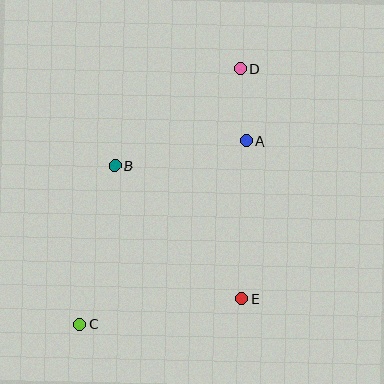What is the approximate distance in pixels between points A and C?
The distance between A and C is approximately 247 pixels.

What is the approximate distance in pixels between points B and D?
The distance between B and D is approximately 158 pixels.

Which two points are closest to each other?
Points A and D are closest to each other.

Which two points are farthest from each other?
Points C and D are farthest from each other.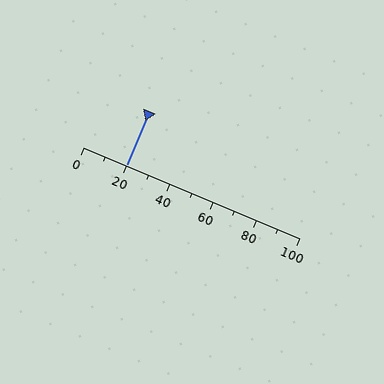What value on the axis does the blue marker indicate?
The marker indicates approximately 20.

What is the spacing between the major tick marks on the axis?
The major ticks are spaced 20 apart.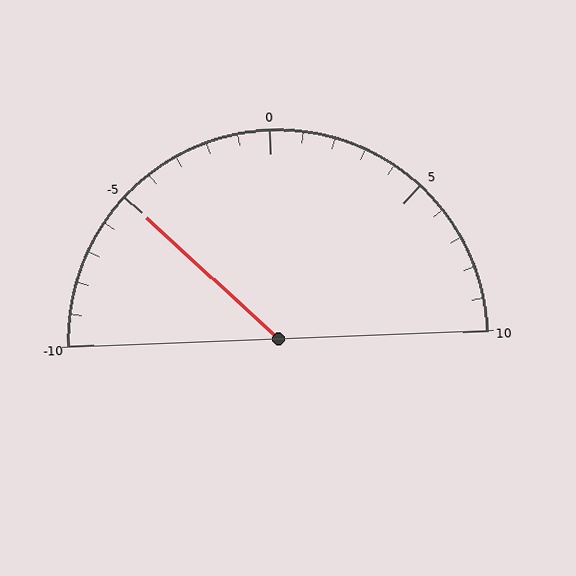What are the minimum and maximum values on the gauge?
The gauge ranges from -10 to 10.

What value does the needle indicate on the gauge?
The needle indicates approximately -5.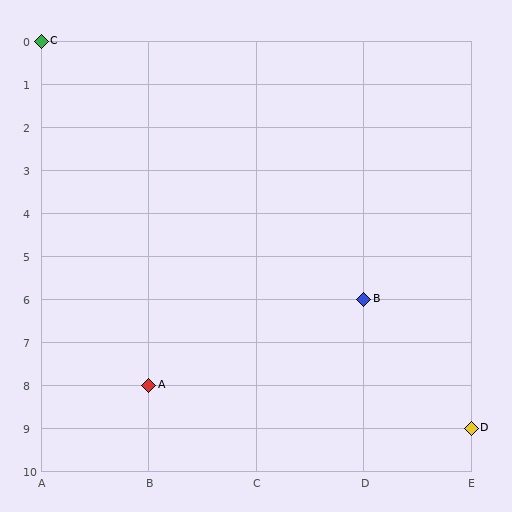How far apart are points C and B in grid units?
Points C and B are 3 columns and 6 rows apart (about 6.7 grid units diagonally).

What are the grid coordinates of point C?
Point C is at grid coordinates (A, 0).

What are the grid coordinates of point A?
Point A is at grid coordinates (B, 8).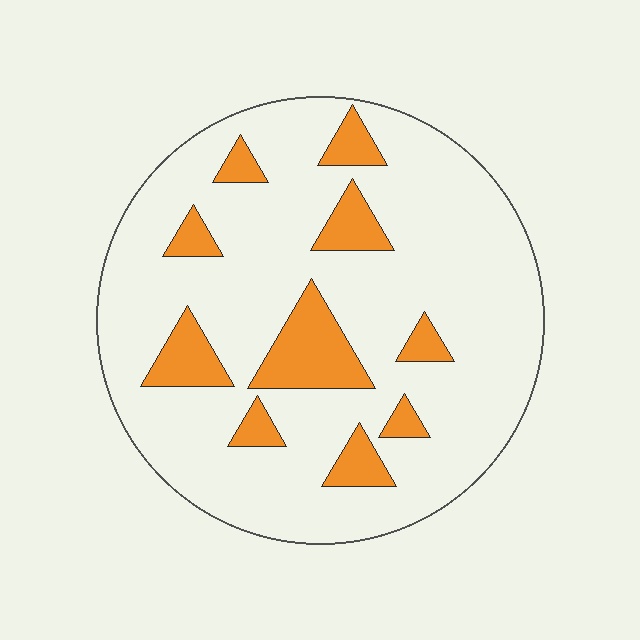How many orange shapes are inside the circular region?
10.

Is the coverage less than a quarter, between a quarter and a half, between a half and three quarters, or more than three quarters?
Less than a quarter.